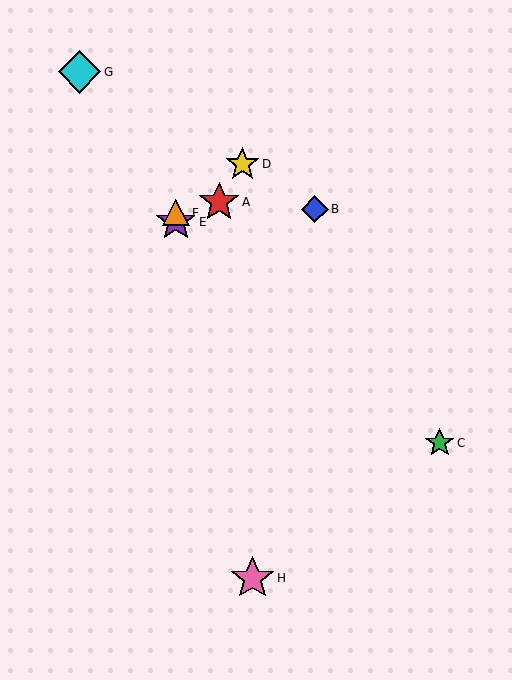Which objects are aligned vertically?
Objects E, F are aligned vertically.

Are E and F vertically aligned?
Yes, both are at x≈176.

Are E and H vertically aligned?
No, E is at x≈176 and H is at x≈253.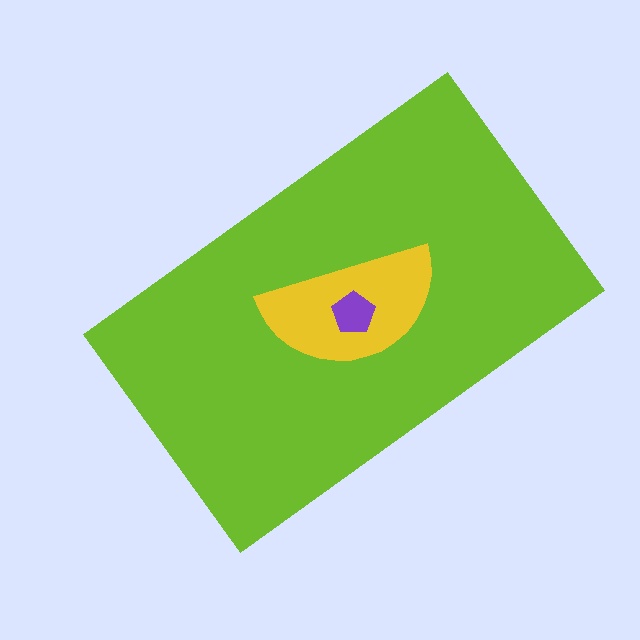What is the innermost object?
The purple pentagon.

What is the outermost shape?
The lime rectangle.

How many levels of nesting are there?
3.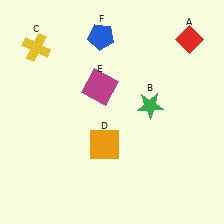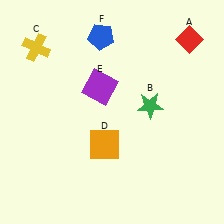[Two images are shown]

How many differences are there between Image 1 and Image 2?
There is 1 difference between the two images.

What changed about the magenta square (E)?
In Image 1, E is magenta. In Image 2, it changed to purple.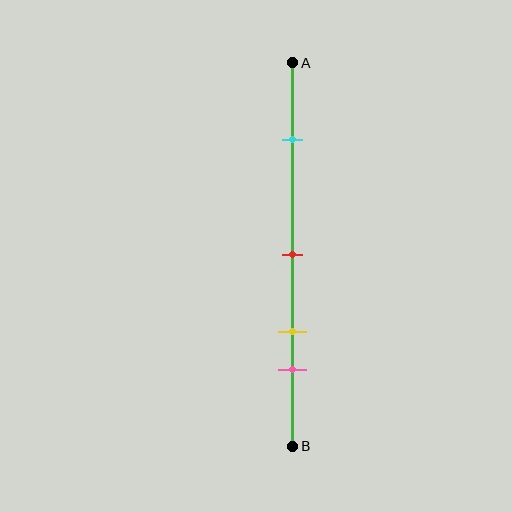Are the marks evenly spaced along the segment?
No, the marks are not evenly spaced.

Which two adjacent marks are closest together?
The yellow and pink marks are the closest adjacent pair.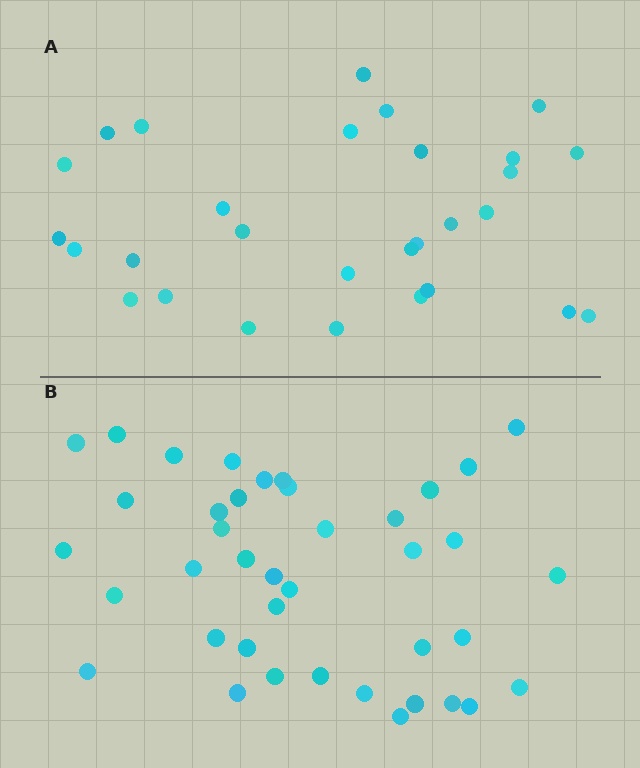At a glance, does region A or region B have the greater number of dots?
Region B (the bottom region) has more dots.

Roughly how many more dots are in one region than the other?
Region B has roughly 12 or so more dots than region A.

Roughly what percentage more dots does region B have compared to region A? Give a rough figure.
About 40% more.